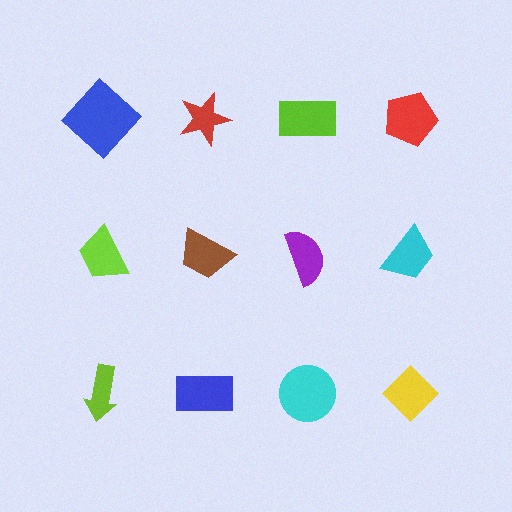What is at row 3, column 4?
A yellow diamond.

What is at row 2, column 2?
A brown trapezoid.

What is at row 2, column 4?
A cyan trapezoid.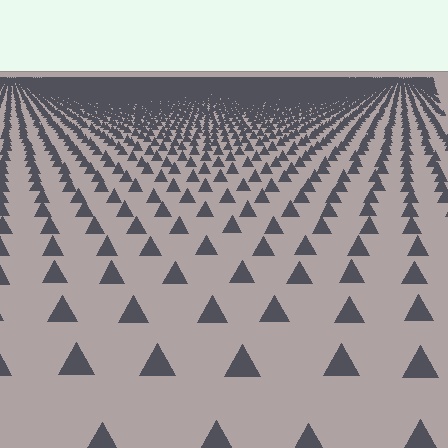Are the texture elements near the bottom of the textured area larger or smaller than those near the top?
Larger. Near the bottom, elements are closer to the viewer and appear at a bigger on-screen size.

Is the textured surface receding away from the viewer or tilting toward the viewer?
The surface is receding away from the viewer. Texture elements get smaller and denser toward the top.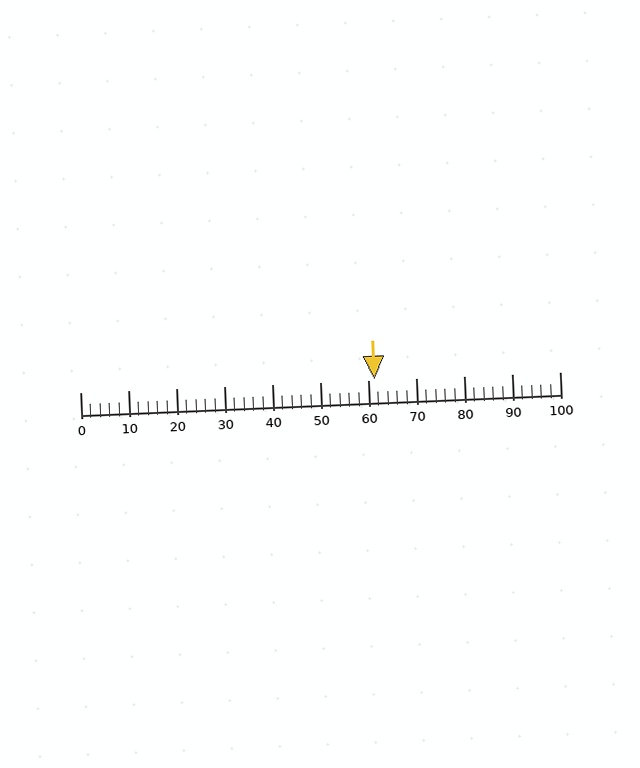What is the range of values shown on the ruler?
The ruler shows values from 0 to 100.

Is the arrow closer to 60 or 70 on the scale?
The arrow is closer to 60.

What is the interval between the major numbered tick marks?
The major tick marks are spaced 10 units apart.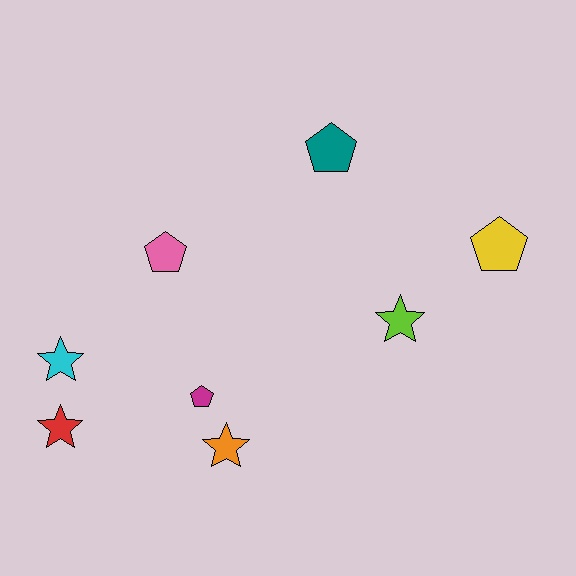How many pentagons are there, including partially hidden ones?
There are 4 pentagons.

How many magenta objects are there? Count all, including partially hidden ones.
There is 1 magenta object.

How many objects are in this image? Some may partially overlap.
There are 8 objects.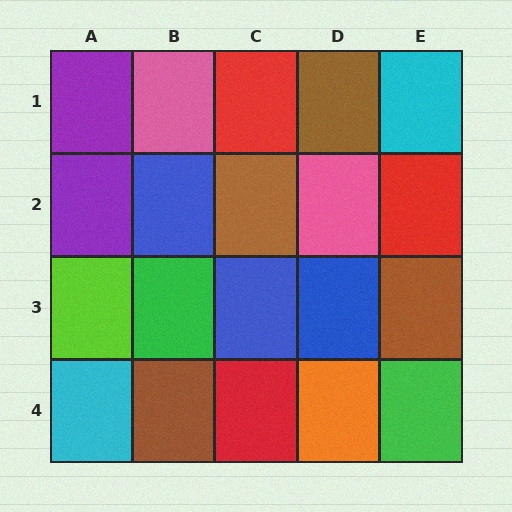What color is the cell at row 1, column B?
Pink.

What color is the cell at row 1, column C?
Red.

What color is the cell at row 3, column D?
Blue.